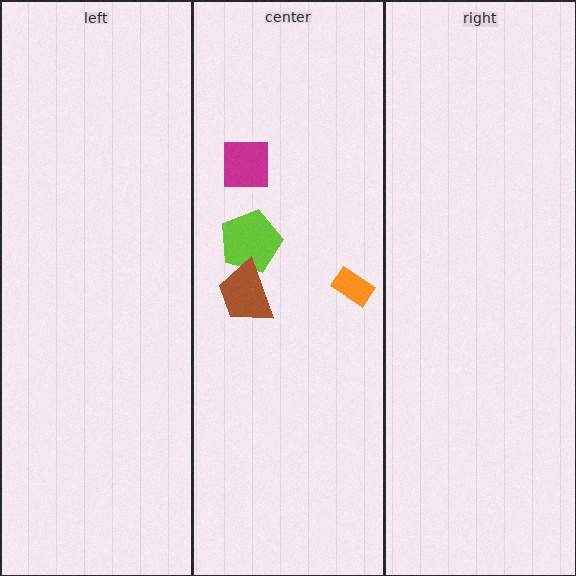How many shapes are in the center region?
4.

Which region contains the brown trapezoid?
The center region.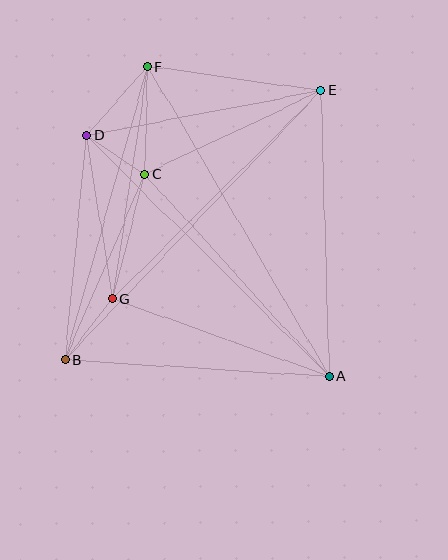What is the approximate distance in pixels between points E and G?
The distance between E and G is approximately 295 pixels.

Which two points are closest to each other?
Points C and D are closest to each other.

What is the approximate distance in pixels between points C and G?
The distance between C and G is approximately 129 pixels.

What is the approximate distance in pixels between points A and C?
The distance between A and C is approximately 273 pixels.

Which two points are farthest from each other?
Points B and E are farthest from each other.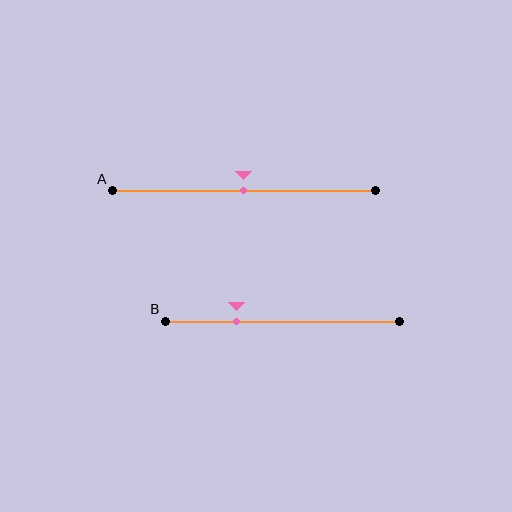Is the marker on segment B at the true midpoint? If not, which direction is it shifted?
No, the marker on segment B is shifted to the left by about 19% of the segment length.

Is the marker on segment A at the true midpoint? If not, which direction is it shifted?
Yes, the marker on segment A is at the true midpoint.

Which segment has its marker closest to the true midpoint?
Segment A has its marker closest to the true midpoint.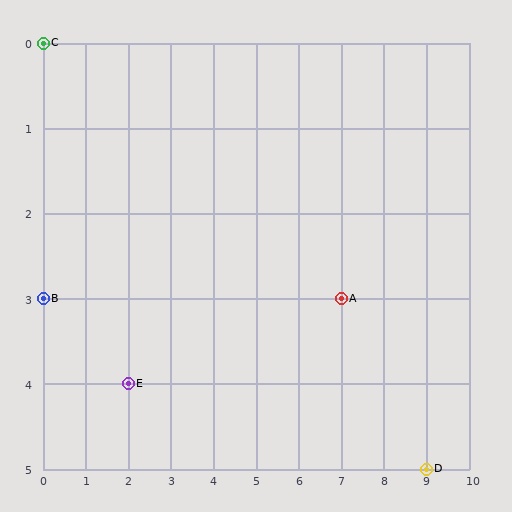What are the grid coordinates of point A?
Point A is at grid coordinates (7, 3).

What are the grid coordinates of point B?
Point B is at grid coordinates (0, 3).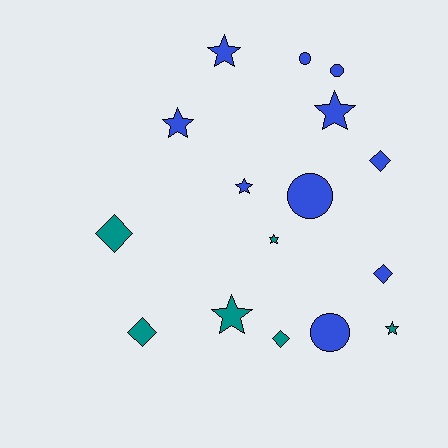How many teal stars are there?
There are 3 teal stars.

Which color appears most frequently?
Blue, with 10 objects.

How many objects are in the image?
There are 16 objects.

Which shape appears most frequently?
Star, with 7 objects.